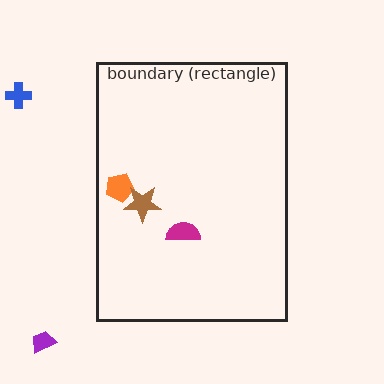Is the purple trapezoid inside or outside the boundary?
Outside.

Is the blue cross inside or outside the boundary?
Outside.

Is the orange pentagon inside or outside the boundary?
Inside.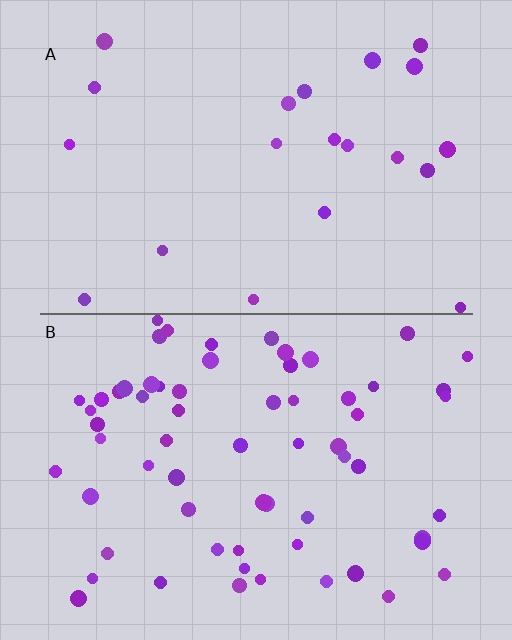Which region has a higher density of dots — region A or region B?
B (the bottom).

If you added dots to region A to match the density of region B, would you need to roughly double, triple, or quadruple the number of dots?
Approximately triple.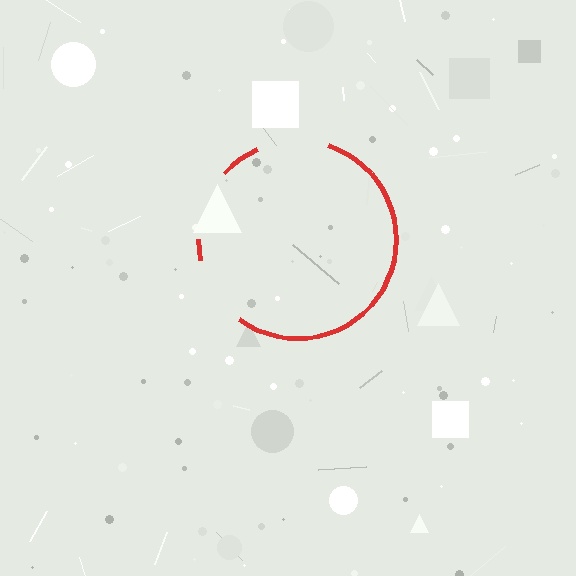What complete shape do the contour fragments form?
The contour fragments form a circle.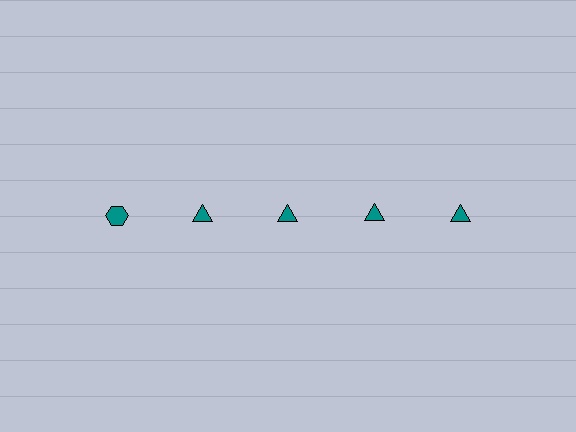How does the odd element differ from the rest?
It has a different shape: hexagon instead of triangle.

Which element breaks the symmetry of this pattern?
The teal hexagon in the top row, leftmost column breaks the symmetry. All other shapes are teal triangles.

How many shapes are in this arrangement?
There are 5 shapes arranged in a grid pattern.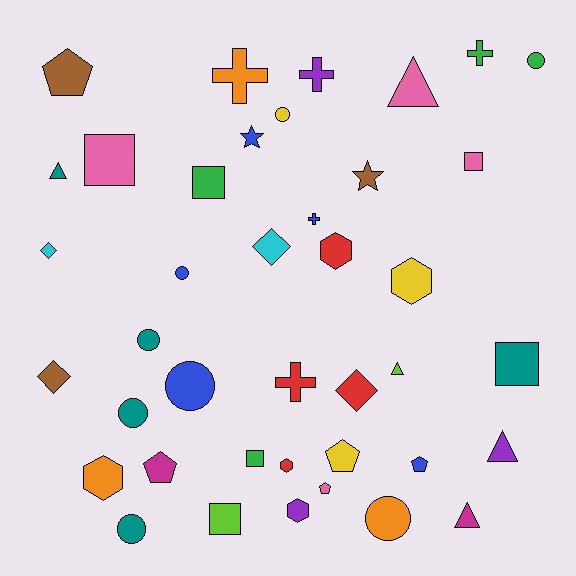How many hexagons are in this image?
There are 5 hexagons.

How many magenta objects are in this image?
There are 2 magenta objects.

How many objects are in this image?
There are 40 objects.